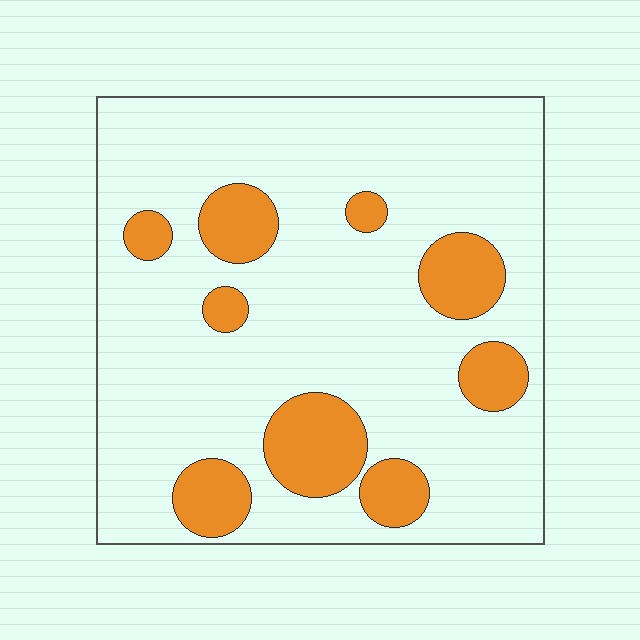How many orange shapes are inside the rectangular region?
9.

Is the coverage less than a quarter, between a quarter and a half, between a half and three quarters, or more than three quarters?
Less than a quarter.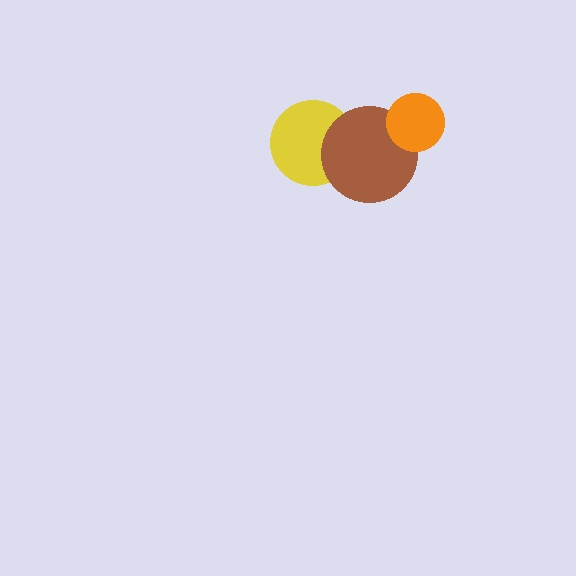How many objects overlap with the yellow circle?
1 object overlaps with the yellow circle.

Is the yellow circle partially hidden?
Yes, it is partially covered by another shape.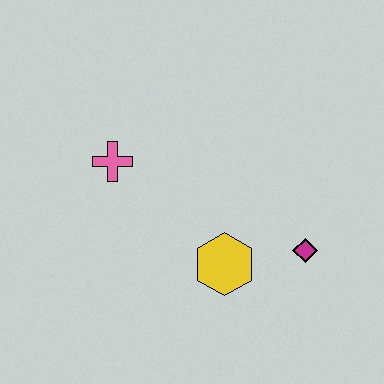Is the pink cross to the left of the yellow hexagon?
Yes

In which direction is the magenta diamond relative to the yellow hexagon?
The magenta diamond is to the right of the yellow hexagon.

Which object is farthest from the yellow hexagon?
The pink cross is farthest from the yellow hexagon.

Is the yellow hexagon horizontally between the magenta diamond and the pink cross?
Yes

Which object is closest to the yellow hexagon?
The magenta diamond is closest to the yellow hexagon.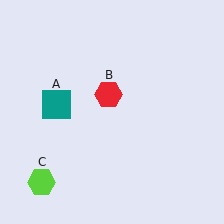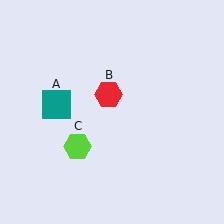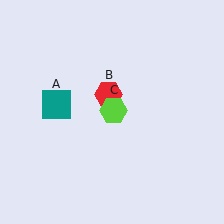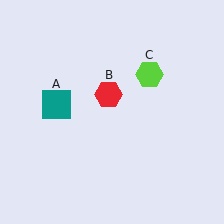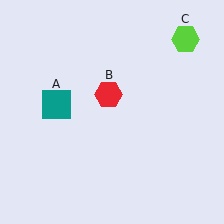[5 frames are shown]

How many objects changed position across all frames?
1 object changed position: lime hexagon (object C).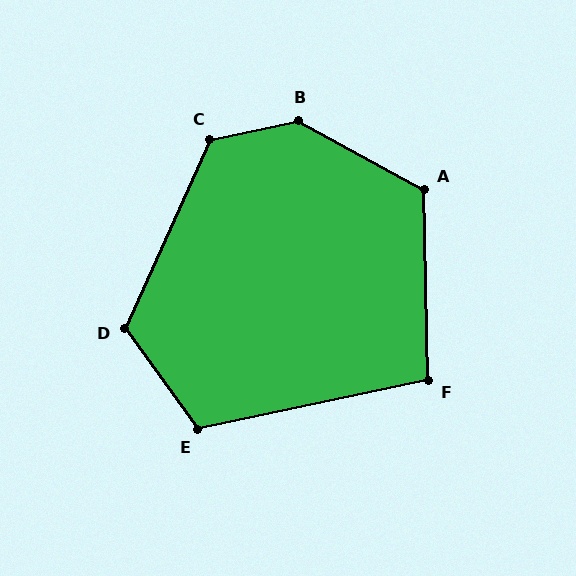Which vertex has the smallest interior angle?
F, at approximately 101 degrees.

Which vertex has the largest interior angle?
B, at approximately 139 degrees.